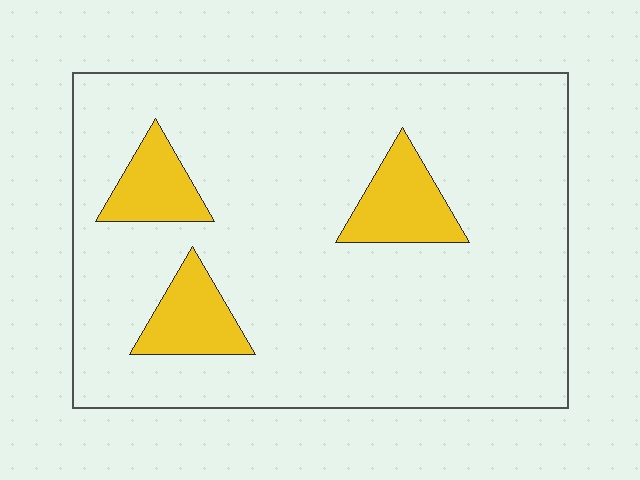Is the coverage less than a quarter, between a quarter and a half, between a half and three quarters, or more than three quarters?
Less than a quarter.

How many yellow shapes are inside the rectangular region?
3.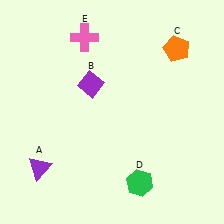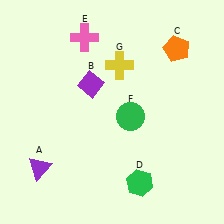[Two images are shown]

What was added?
A green circle (F), a yellow cross (G) were added in Image 2.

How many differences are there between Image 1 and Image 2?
There are 2 differences between the two images.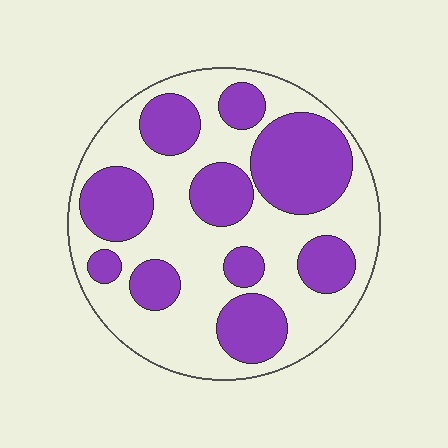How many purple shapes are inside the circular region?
10.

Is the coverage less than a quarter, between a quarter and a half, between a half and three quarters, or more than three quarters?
Between a quarter and a half.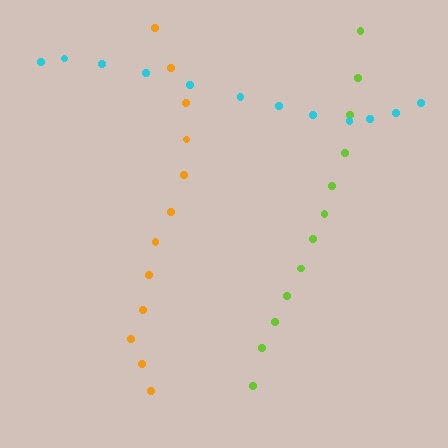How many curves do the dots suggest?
There are 3 distinct paths.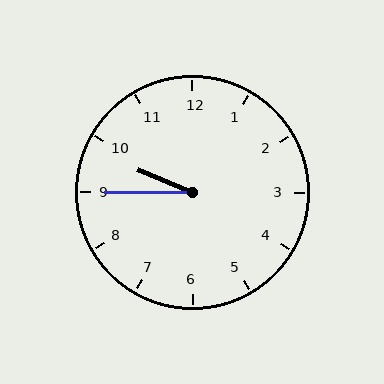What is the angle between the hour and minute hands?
Approximately 22 degrees.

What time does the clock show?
9:45.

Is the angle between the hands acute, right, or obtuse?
It is acute.